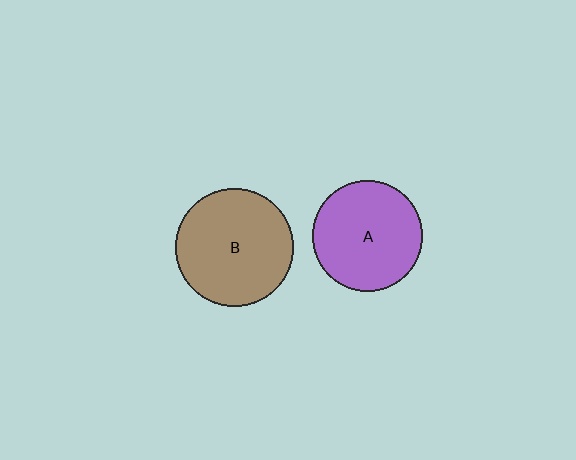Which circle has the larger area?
Circle B (brown).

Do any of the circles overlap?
No, none of the circles overlap.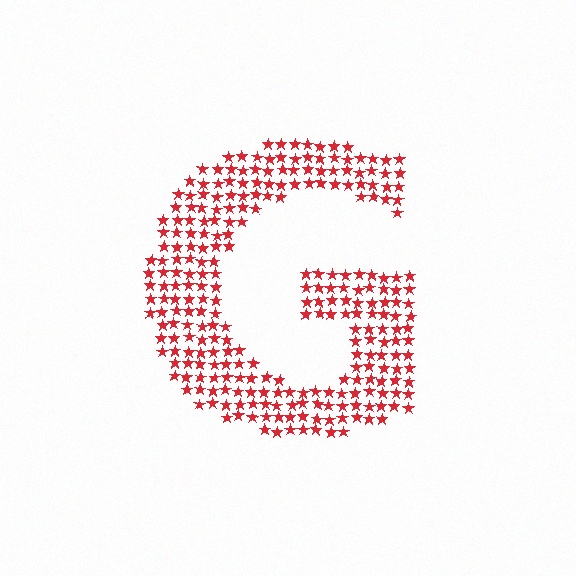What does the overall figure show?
The overall figure shows the letter G.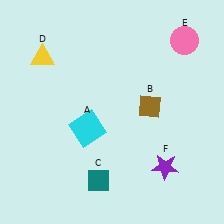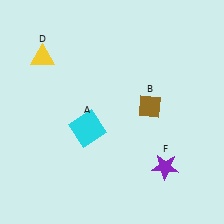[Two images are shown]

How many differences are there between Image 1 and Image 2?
There are 2 differences between the two images.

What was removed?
The teal diamond (C), the pink circle (E) were removed in Image 2.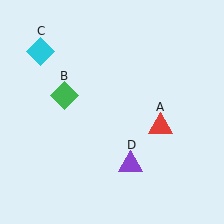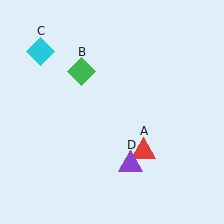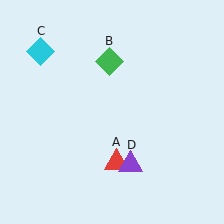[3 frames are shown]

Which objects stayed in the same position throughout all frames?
Cyan diamond (object C) and purple triangle (object D) remained stationary.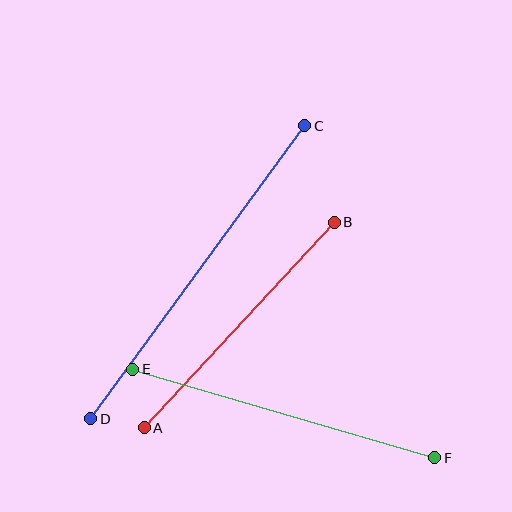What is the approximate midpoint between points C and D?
The midpoint is at approximately (198, 272) pixels.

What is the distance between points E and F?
The distance is approximately 315 pixels.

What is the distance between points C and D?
The distance is approximately 363 pixels.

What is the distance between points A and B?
The distance is approximately 279 pixels.